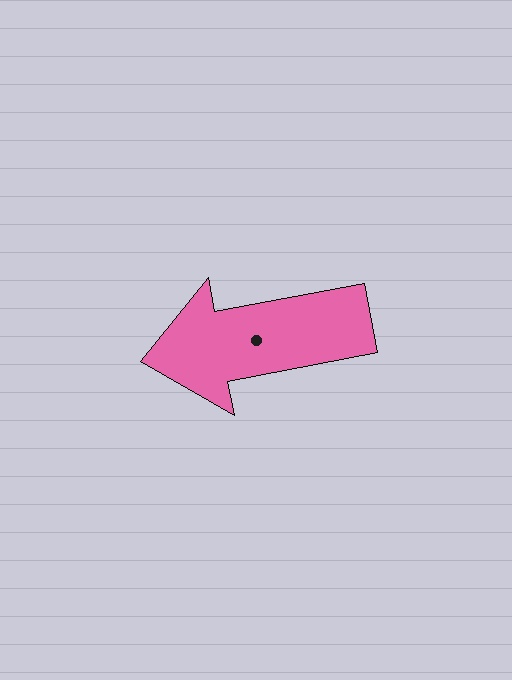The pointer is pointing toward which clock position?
Roughly 9 o'clock.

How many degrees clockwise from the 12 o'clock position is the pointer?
Approximately 259 degrees.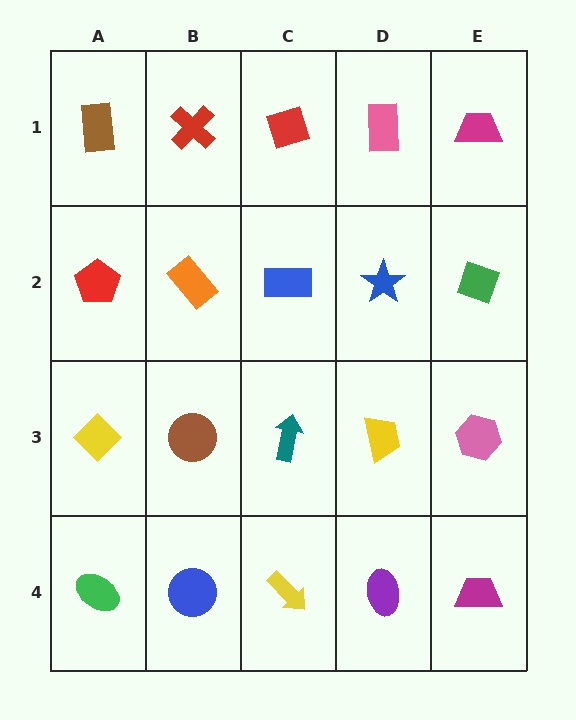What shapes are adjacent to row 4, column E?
A pink hexagon (row 3, column E), a purple ellipse (row 4, column D).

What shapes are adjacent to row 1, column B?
An orange rectangle (row 2, column B), a brown rectangle (row 1, column A), a red diamond (row 1, column C).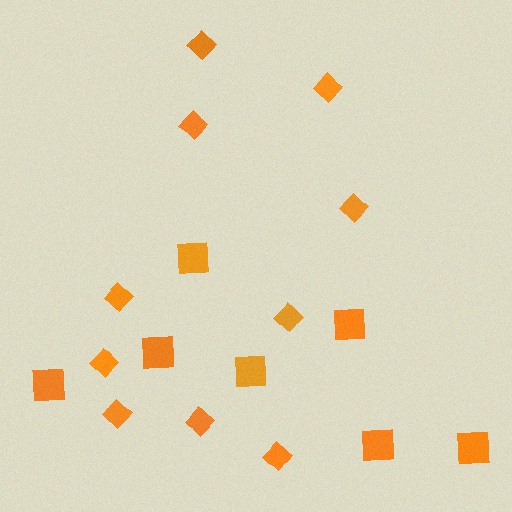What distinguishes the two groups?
There are 2 groups: one group of squares (7) and one group of diamonds (10).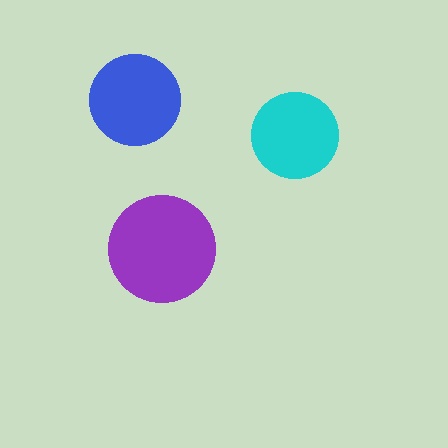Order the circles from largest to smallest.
the purple one, the blue one, the cyan one.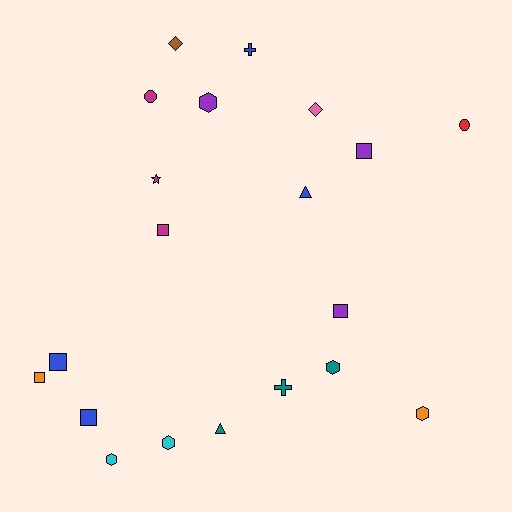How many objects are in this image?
There are 20 objects.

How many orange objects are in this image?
There are 2 orange objects.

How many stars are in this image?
There is 1 star.